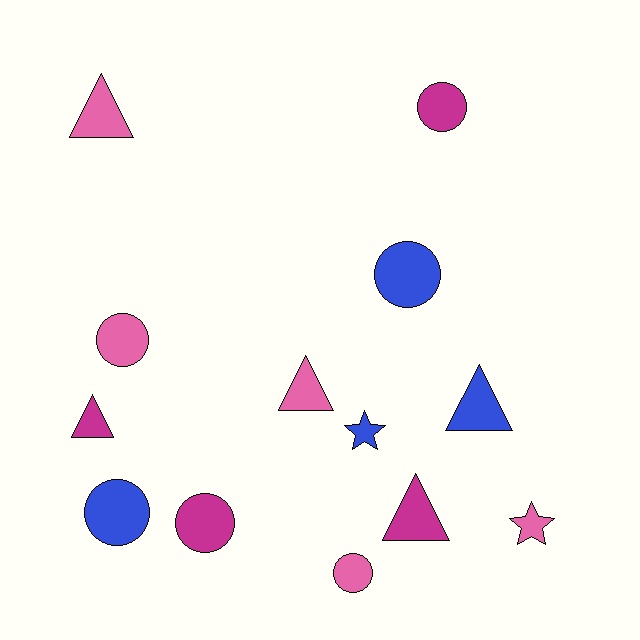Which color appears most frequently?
Pink, with 5 objects.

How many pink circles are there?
There are 2 pink circles.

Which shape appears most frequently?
Circle, with 6 objects.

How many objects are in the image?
There are 13 objects.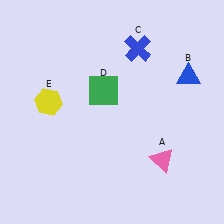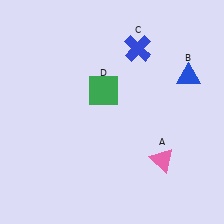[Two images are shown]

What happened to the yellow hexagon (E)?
The yellow hexagon (E) was removed in Image 2. It was in the top-left area of Image 1.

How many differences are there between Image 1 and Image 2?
There is 1 difference between the two images.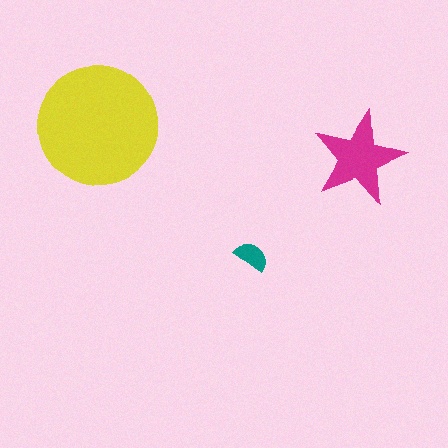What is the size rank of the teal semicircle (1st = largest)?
3rd.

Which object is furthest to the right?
The magenta star is rightmost.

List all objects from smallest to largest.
The teal semicircle, the magenta star, the yellow circle.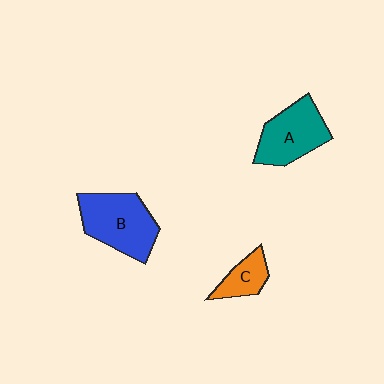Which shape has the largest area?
Shape B (blue).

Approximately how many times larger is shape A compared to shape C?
Approximately 2.0 times.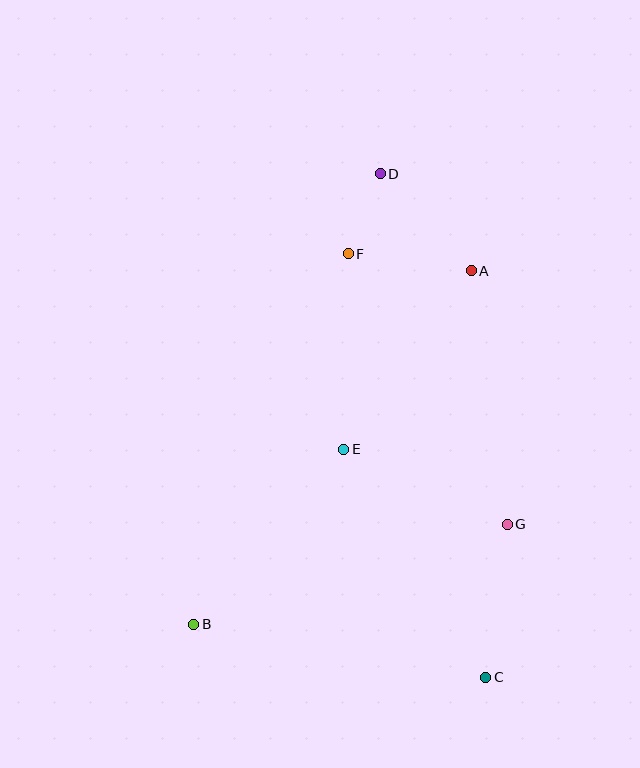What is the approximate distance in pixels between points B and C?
The distance between B and C is approximately 297 pixels.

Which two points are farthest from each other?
Points C and D are farthest from each other.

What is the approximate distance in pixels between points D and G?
The distance between D and G is approximately 372 pixels.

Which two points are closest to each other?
Points D and F are closest to each other.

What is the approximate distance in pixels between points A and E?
The distance between A and E is approximately 219 pixels.